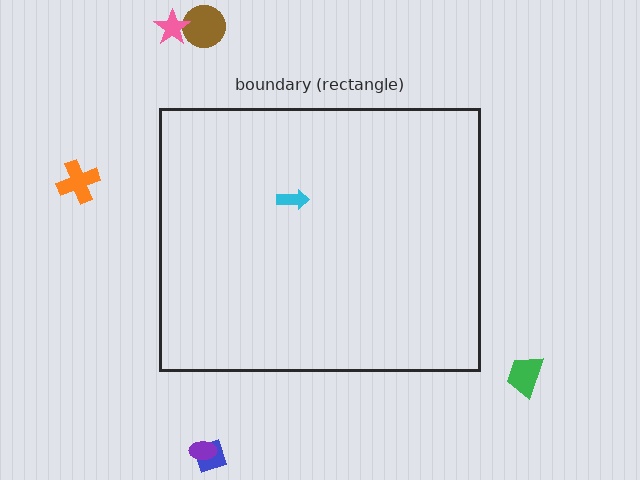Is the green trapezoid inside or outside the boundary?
Outside.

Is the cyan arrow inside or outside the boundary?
Inside.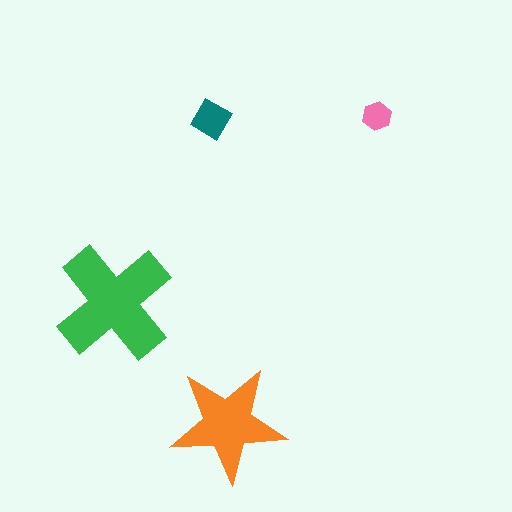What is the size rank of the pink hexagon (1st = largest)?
4th.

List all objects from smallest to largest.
The pink hexagon, the teal diamond, the orange star, the green cross.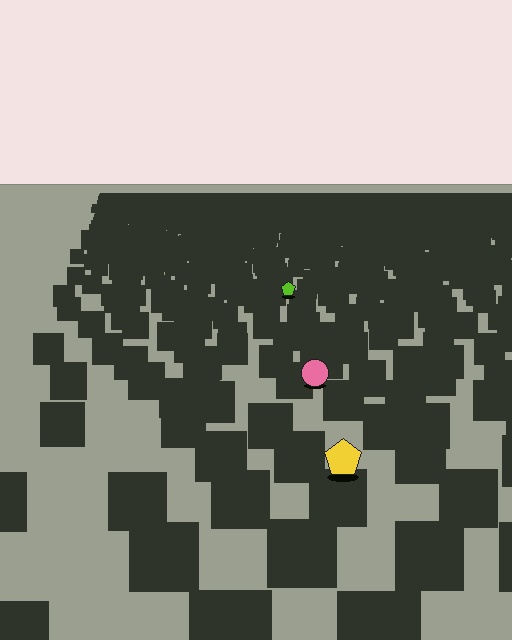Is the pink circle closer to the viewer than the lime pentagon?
Yes. The pink circle is closer — you can tell from the texture gradient: the ground texture is coarser near it.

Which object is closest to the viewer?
The yellow pentagon is closest. The texture marks near it are larger and more spread out.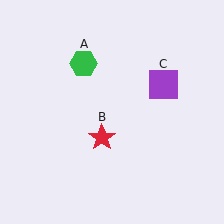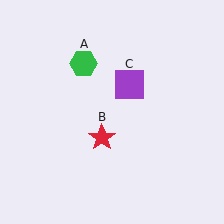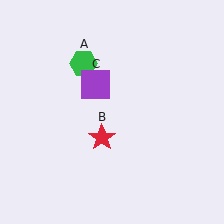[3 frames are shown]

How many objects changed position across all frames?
1 object changed position: purple square (object C).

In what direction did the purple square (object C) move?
The purple square (object C) moved left.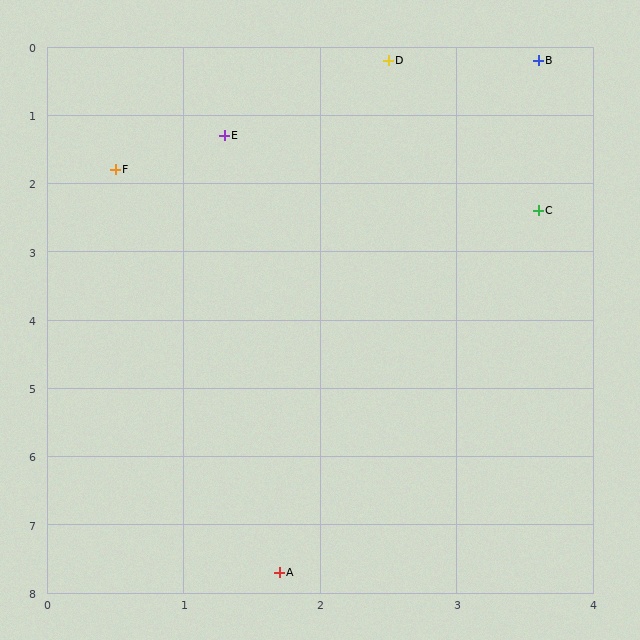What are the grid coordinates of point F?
Point F is at approximately (0.5, 1.8).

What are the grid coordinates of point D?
Point D is at approximately (2.5, 0.2).